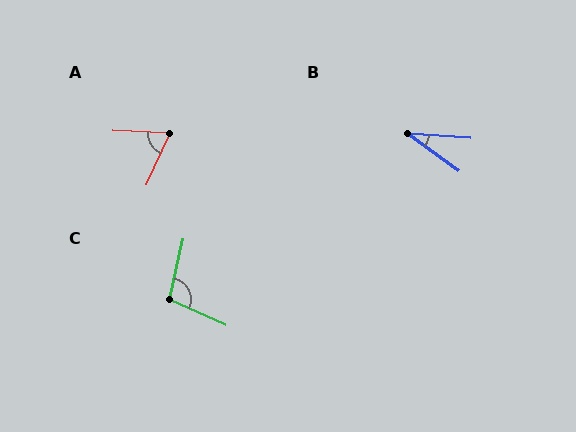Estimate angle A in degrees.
Approximately 68 degrees.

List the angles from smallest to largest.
B (32°), A (68°), C (101°).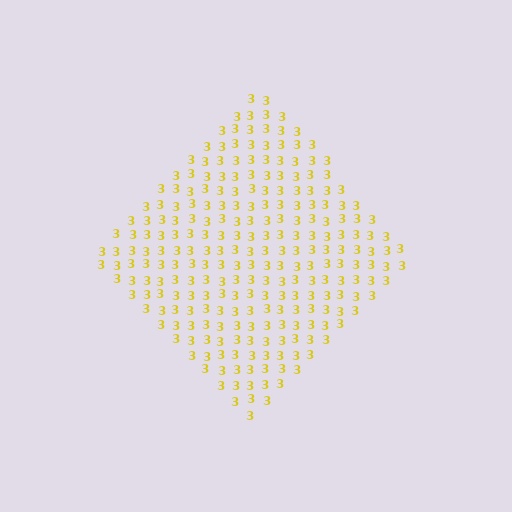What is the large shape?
The large shape is a diamond.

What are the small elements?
The small elements are digit 3's.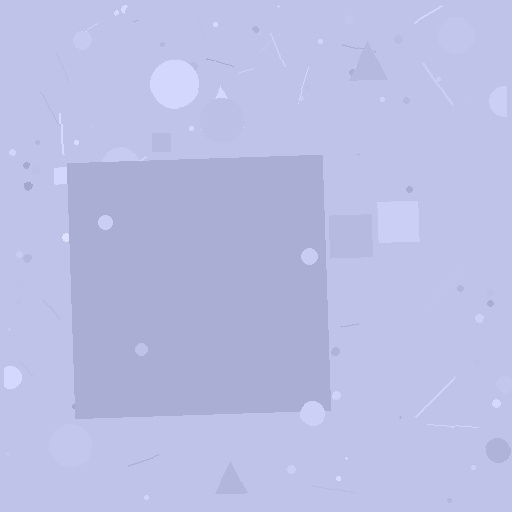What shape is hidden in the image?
A square is hidden in the image.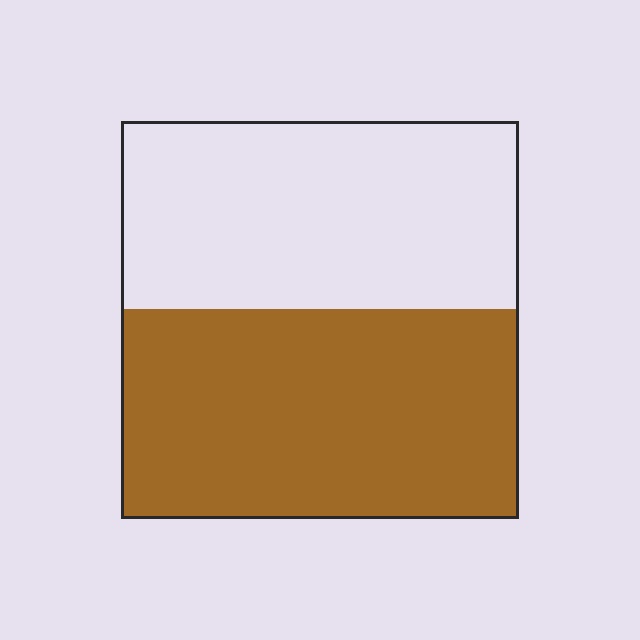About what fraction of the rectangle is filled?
About one half (1/2).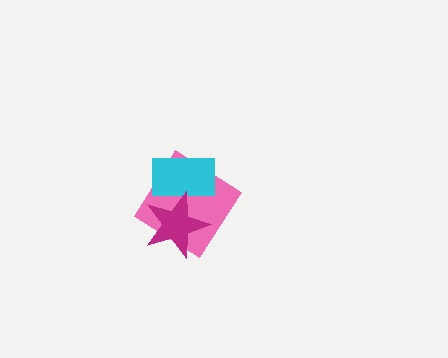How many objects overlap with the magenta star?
2 objects overlap with the magenta star.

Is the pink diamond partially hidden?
Yes, it is partially covered by another shape.